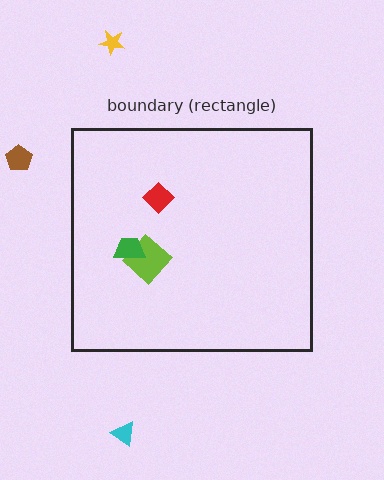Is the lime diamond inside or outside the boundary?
Inside.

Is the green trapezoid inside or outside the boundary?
Inside.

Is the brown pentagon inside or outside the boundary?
Outside.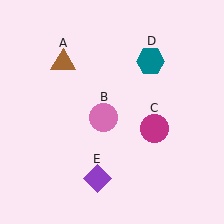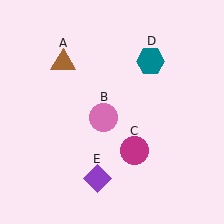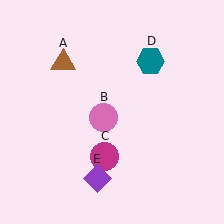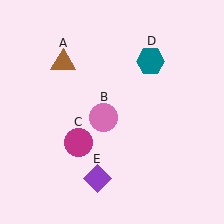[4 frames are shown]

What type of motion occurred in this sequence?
The magenta circle (object C) rotated clockwise around the center of the scene.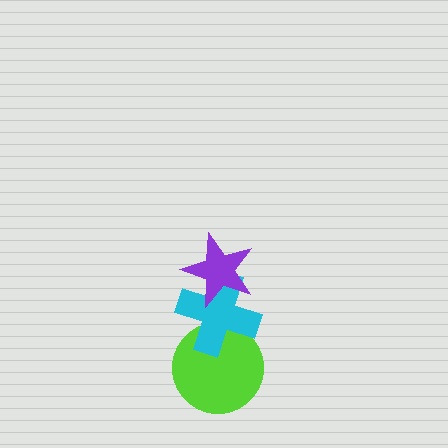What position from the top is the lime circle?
The lime circle is 3rd from the top.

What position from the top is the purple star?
The purple star is 1st from the top.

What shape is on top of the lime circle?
The cyan cross is on top of the lime circle.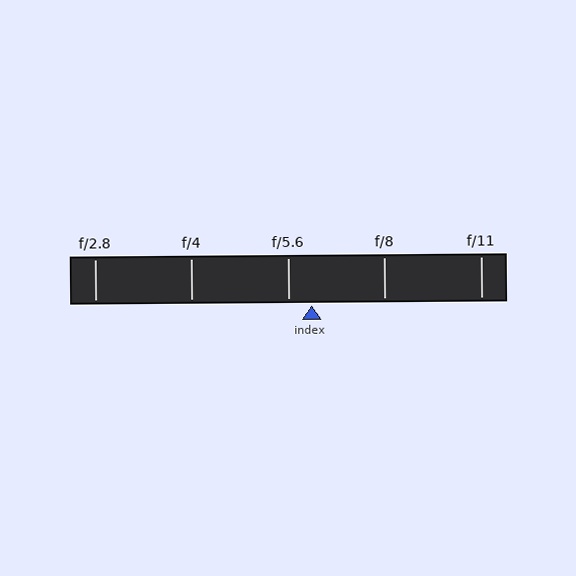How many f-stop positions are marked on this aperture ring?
There are 5 f-stop positions marked.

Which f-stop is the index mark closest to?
The index mark is closest to f/5.6.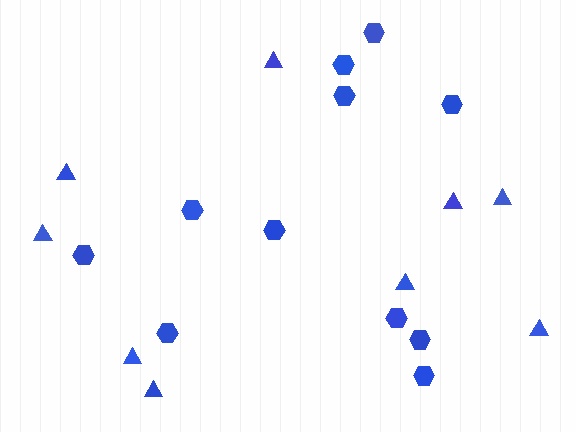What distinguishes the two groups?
There are 2 groups: one group of triangles (9) and one group of hexagons (11).